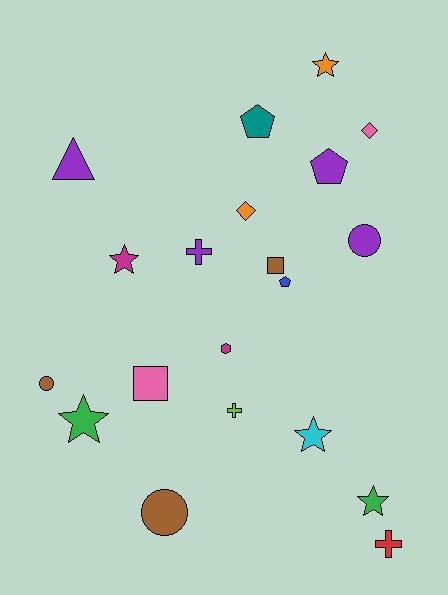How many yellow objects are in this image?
There are no yellow objects.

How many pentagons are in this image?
There are 3 pentagons.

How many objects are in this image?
There are 20 objects.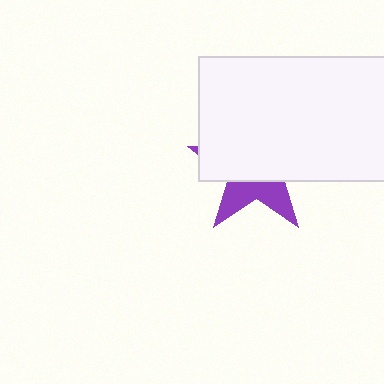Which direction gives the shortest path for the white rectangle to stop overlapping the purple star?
Moving up gives the shortest separation.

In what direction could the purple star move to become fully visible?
The purple star could move down. That would shift it out from behind the white rectangle entirely.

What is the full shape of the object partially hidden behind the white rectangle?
The partially hidden object is a purple star.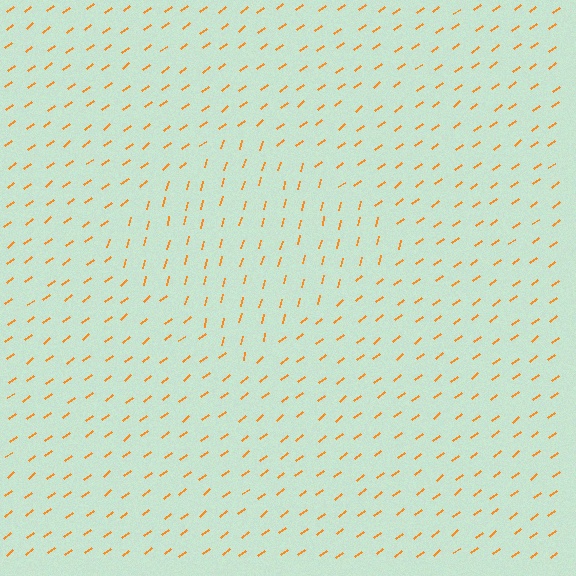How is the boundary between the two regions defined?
The boundary is defined purely by a change in line orientation (approximately 38 degrees difference). All lines are the same color and thickness.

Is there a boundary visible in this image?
Yes, there is a texture boundary formed by a change in line orientation.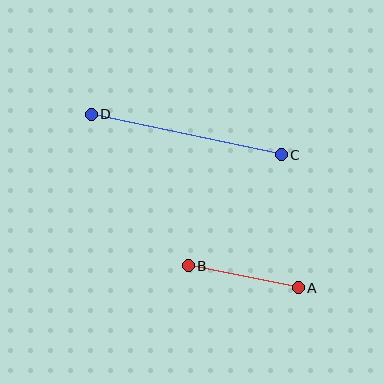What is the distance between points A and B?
The distance is approximately 112 pixels.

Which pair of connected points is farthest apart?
Points C and D are farthest apart.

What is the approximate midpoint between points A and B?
The midpoint is at approximately (243, 277) pixels.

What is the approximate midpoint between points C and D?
The midpoint is at approximately (186, 134) pixels.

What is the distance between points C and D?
The distance is approximately 194 pixels.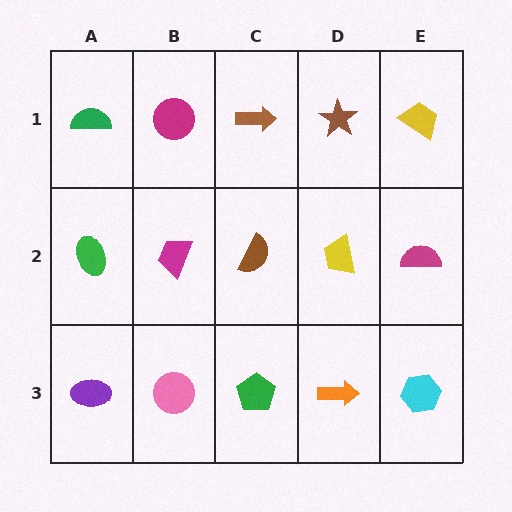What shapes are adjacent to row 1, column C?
A brown semicircle (row 2, column C), a magenta circle (row 1, column B), a brown star (row 1, column D).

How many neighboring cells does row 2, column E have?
3.